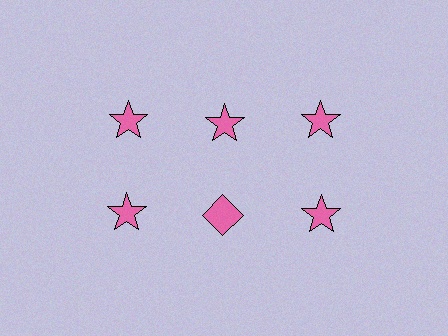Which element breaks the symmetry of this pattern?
The pink diamond in the second row, second from left column breaks the symmetry. All other shapes are pink stars.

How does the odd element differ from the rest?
It has a different shape: diamond instead of star.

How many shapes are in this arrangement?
There are 6 shapes arranged in a grid pattern.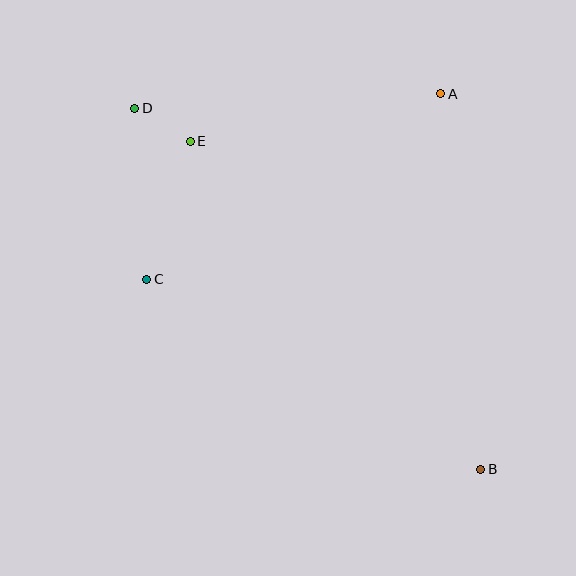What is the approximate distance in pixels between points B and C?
The distance between B and C is approximately 384 pixels.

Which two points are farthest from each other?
Points B and D are farthest from each other.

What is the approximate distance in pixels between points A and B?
The distance between A and B is approximately 378 pixels.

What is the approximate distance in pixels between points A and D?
The distance between A and D is approximately 306 pixels.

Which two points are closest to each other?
Points D and E are closest to each other.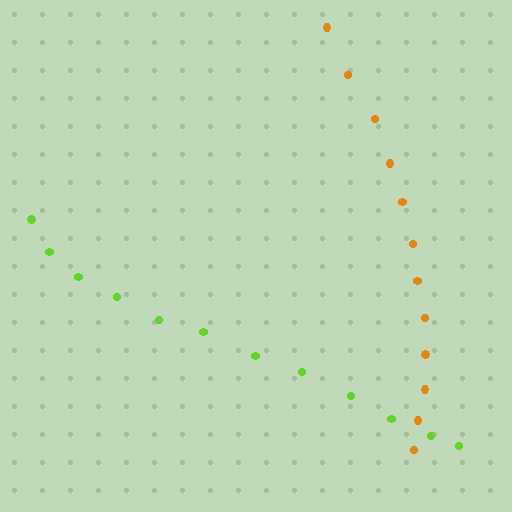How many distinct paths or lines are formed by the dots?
There are 2 distinct paths.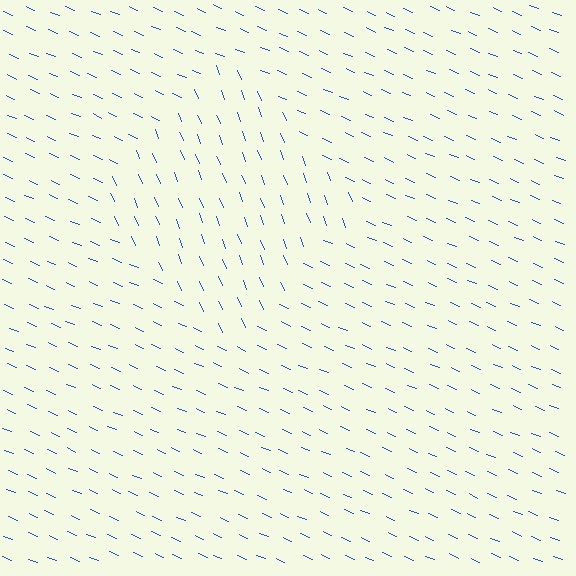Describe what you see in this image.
The image is filled with small blue line segments. A diamond region in the image has lines oriented differently from the surrounding lines, creating a visible texture boundary.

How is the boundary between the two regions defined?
The boundary is defined purely by a change in line orientation (approximately 45 degrees difference). All lines are the same color and thickness.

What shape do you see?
I see a diamond.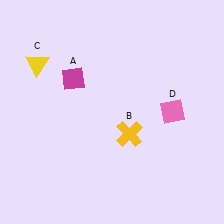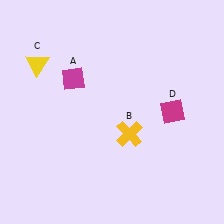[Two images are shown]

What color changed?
The diamond (D) changed from pink in Image 1 to magenta in Image 2.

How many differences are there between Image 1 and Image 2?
There is 1 difference between the two images.